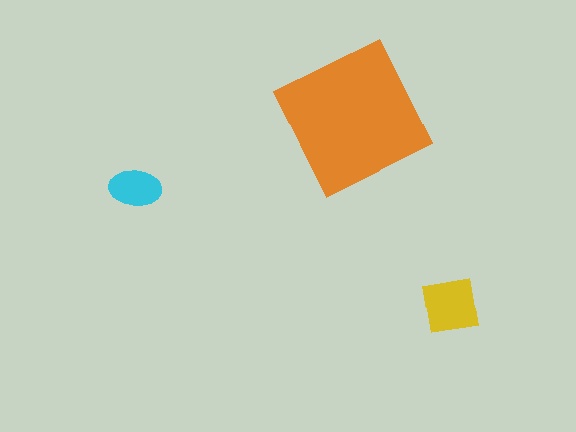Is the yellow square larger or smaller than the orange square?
Smaller.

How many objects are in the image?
There are 3 objects in the image.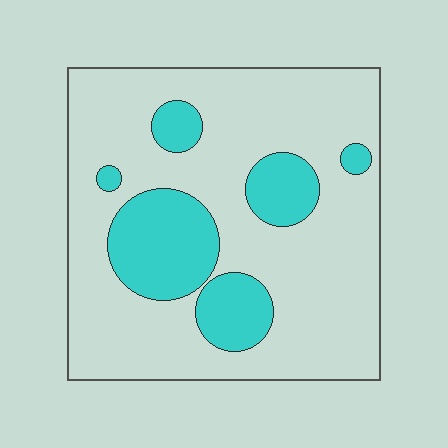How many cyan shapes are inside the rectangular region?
6.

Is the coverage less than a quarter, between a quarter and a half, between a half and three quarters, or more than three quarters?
Less than a quarter.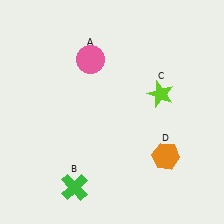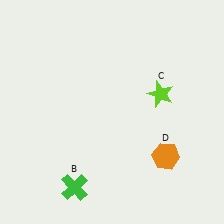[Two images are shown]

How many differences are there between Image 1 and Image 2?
There is 1 difference between the two images.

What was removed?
The pink circle (A) was removed in Image 2.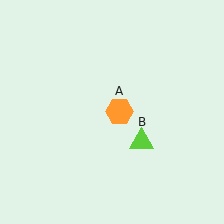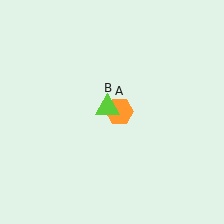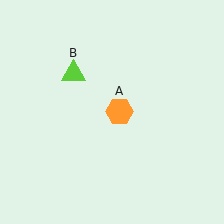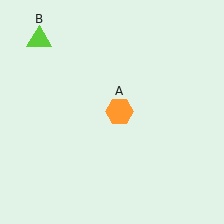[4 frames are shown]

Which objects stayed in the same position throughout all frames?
Orange hexagon (object A) remained stationary.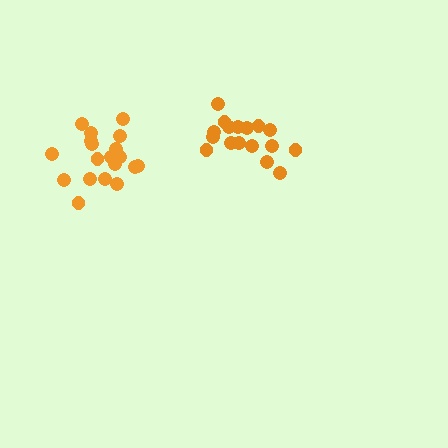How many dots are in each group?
Group 1: 17 dots, Group 2: 19 dots (36 total).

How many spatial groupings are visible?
There are 2 spatial groupings.